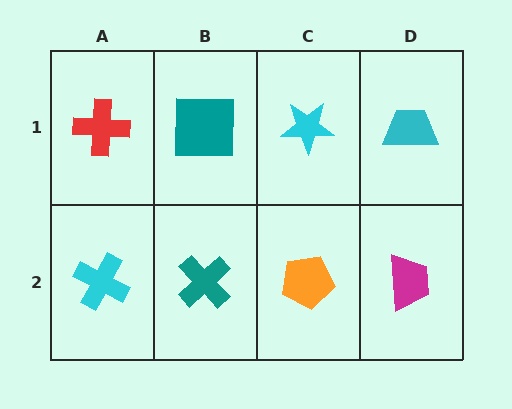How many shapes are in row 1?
4 shapes.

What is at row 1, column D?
A cyan trapezoid.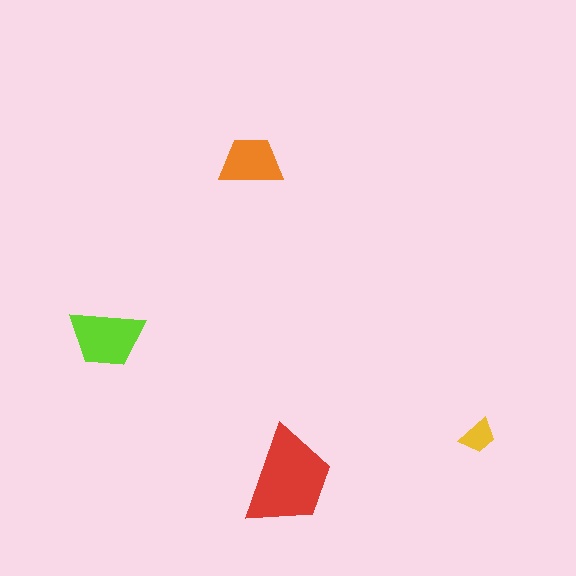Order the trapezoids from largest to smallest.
the red one, the lime one, the orange one, the yellow one.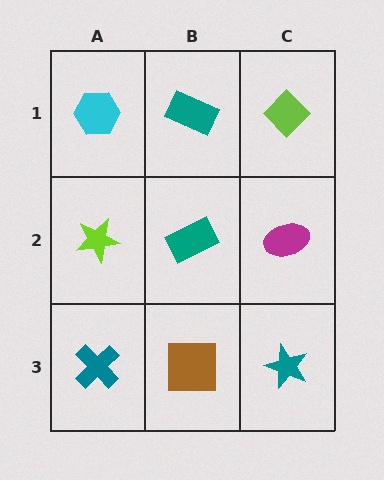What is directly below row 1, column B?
A teal rectangle.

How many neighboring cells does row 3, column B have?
3.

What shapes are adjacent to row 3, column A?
A lime star (row 2, column A), a brown square (row 3, column B).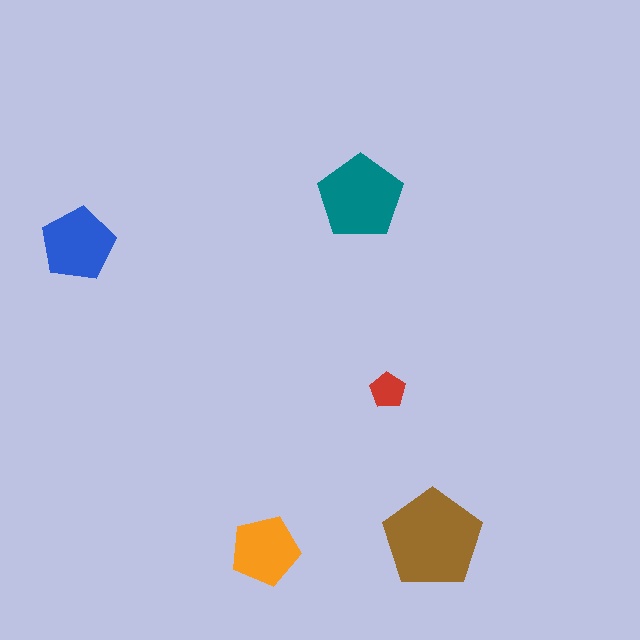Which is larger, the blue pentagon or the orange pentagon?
The blue one.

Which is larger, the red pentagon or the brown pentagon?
The brown one.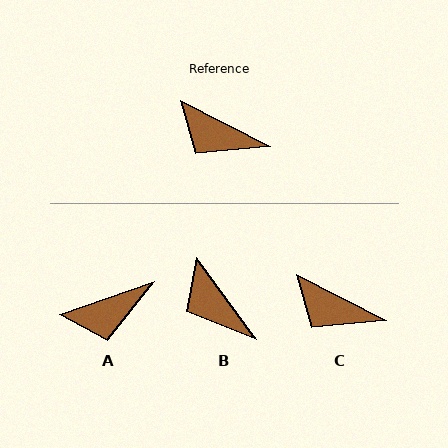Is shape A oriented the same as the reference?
No, it is off by about 46 degrees.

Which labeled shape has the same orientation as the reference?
C.